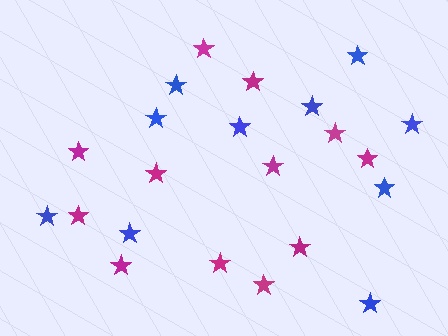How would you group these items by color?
There are 2 groups: one group of magenta stars (12) and one group of blue stars (10).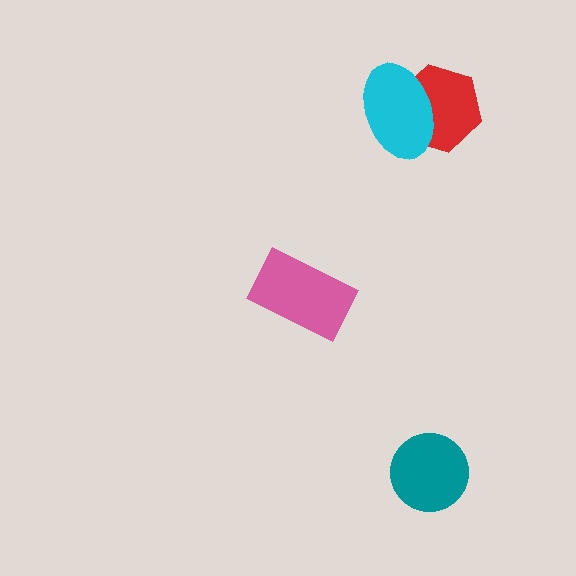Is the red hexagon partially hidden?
Yes, it is partially covered by another shape.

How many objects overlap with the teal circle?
0 objects overlap with the teal circle.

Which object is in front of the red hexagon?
The cyan ellipse is in front of the red hexagon.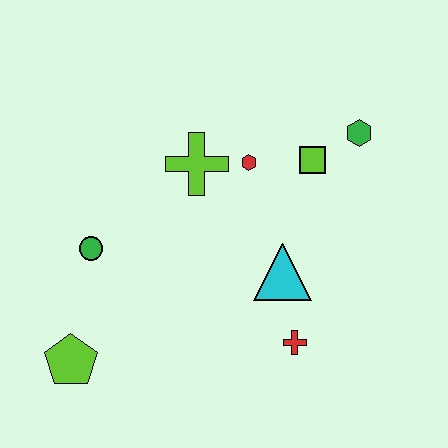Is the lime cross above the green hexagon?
No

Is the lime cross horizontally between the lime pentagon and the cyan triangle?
Yes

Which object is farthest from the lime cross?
The lime pentagon is farthest from the lime cross.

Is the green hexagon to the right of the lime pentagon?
Yes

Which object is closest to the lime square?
The green hexagon is closest to the lime square.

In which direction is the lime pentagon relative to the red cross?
The lime pentagon is to the left of the red cross.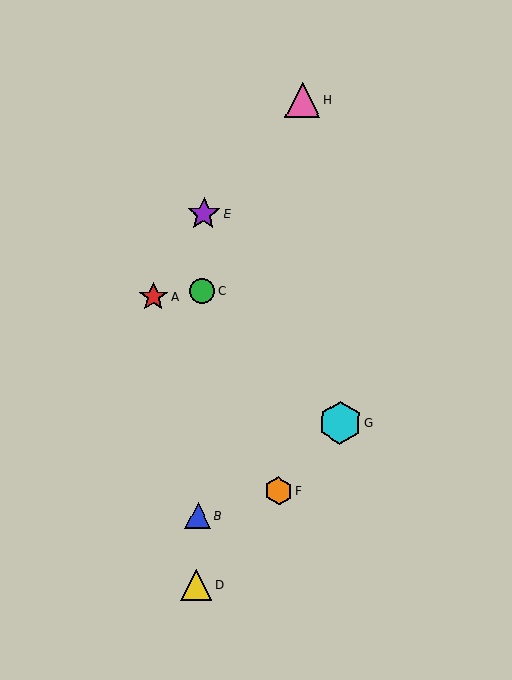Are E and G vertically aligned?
No, E is at x≈204 and G is at x≈340.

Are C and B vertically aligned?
Yes, both are at x≈202.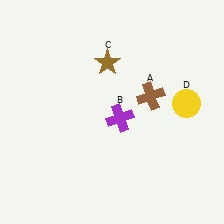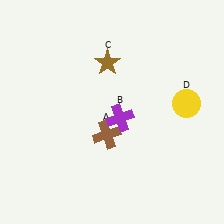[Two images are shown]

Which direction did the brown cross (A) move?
The brown cross (A) moved left.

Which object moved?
The brown cross (A) moved left.